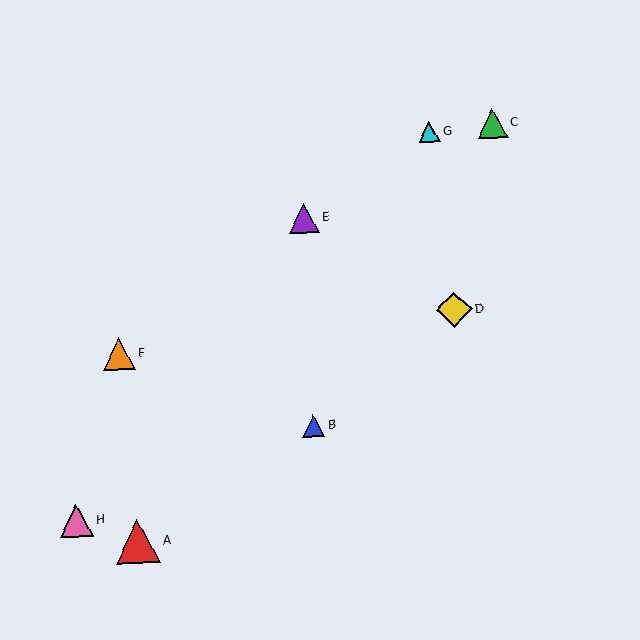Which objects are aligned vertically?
Objects B, E are aligned vertically.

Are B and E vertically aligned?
Yes, both are at x≈314.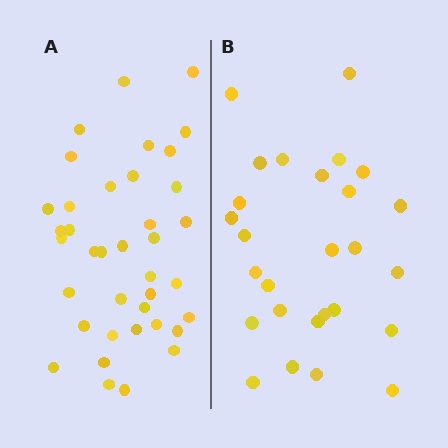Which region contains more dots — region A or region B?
Region A (the left region) has more dots.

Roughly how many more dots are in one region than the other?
Region A has roughly 12 or so more dots than region B.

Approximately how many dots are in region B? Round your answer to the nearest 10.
About 30 dots. (The exact count is 27, which rounds to 30.)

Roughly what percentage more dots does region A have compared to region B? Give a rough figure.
About 40% more.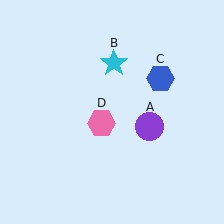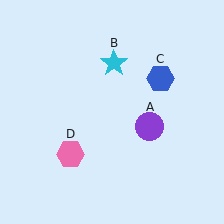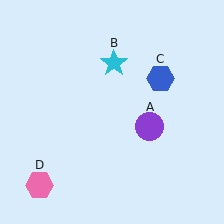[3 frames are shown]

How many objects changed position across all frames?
1 object changed position: pink hexagon (object D).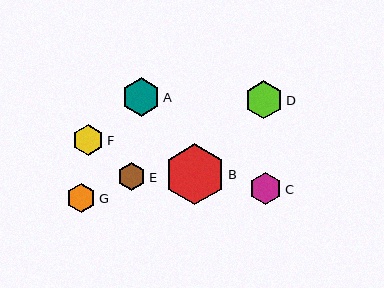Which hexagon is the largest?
Hexagon B is the largest with a size of approximately 61 pixels.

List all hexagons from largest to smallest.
From largest to smallest: B, D, A, C, F, G, E.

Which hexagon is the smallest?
Hexagon E is the smallest with a size of approximately 28 pixels.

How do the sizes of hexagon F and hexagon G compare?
Hexagon F and hexagon G are approximately the same size.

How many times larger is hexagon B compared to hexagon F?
Hexagon B is approximately 2.0 times the size of hexagon F.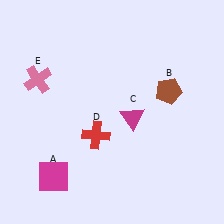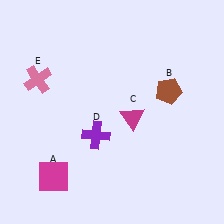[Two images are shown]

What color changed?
The cross (D) changed from red in Image 1 to purple in Image 2.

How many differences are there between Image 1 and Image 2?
There is 1 difference between the two images.